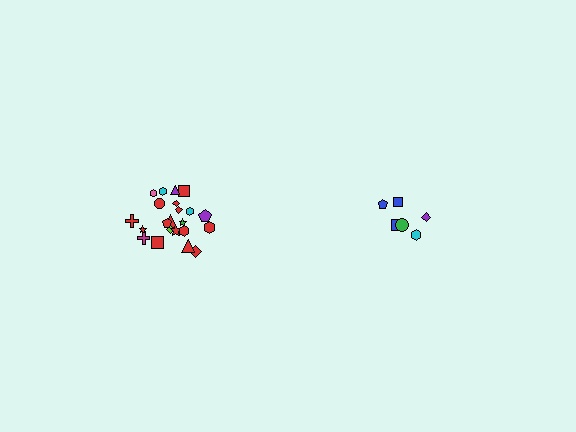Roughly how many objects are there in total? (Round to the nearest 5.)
Roughly 30 objects in total.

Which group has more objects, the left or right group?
The left group.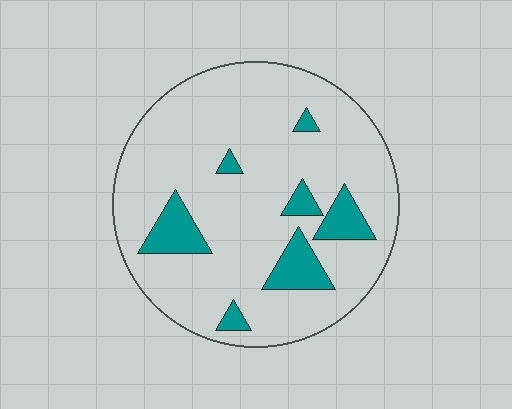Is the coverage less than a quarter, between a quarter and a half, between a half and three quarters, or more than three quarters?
Less than a quarter.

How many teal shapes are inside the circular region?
7.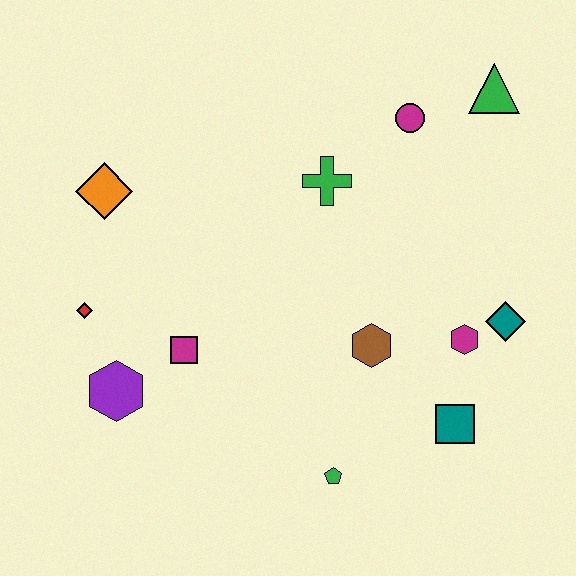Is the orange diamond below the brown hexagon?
No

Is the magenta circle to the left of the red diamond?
No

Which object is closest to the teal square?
The magenta hexagon is closest to the teal square.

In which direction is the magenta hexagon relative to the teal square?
The magenta hexagon is above the teal square.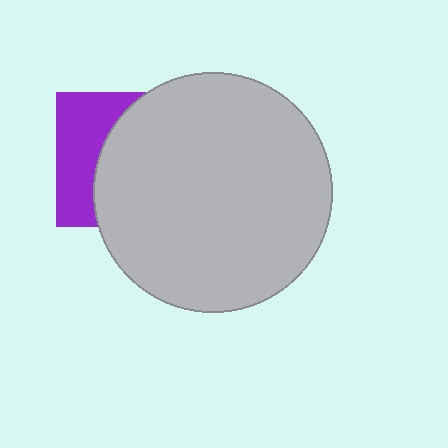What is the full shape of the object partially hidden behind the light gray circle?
The partially hidden object is a purple square.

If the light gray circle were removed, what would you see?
You would see the complete purple square.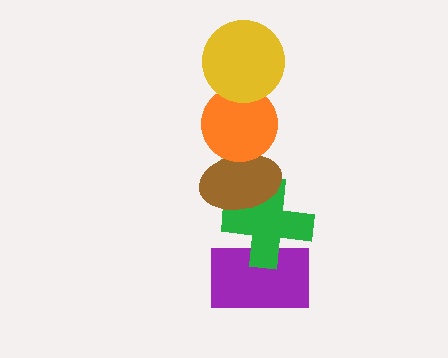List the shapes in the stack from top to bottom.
From top to bottom: the yellow circle, the orange circle, the brown ellipse, the green cross, the purple rectangle.